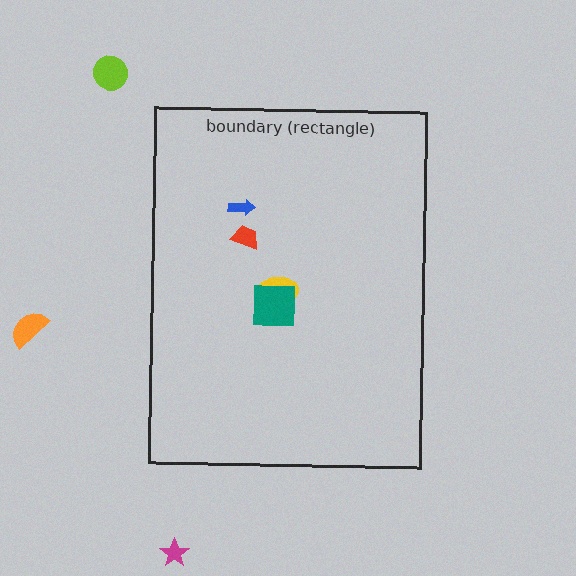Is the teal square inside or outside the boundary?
Inside.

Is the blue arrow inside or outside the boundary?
Inside.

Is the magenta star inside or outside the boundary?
Outside.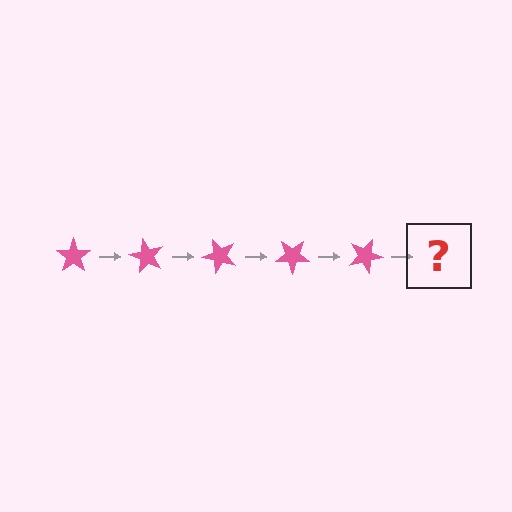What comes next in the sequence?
The next element should be a pink star rotated 300 degrees.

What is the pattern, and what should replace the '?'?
The pattern is that the star rotates 60 degrees each step. The '?' should be a pink star rotated 300 degrees.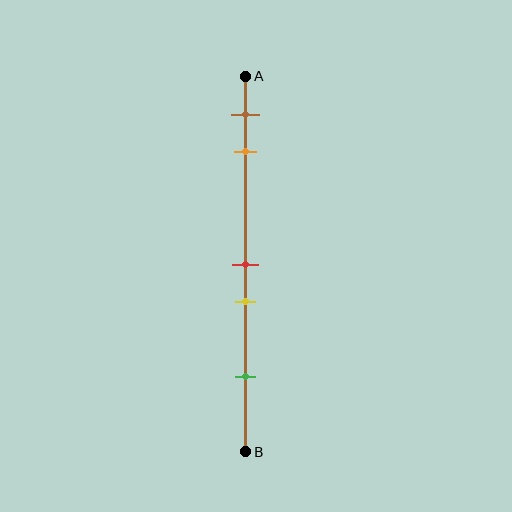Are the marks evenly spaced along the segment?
No, the marks are not evenly spaced.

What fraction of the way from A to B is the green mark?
The green mark is approximately 80% (0.8) of the way from A to B.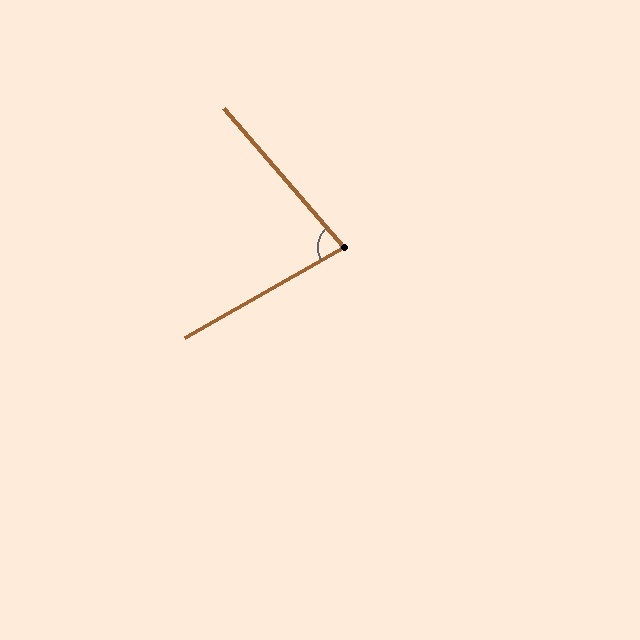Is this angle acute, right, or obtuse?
It is acute.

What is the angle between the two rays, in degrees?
Approximately 79 degrees.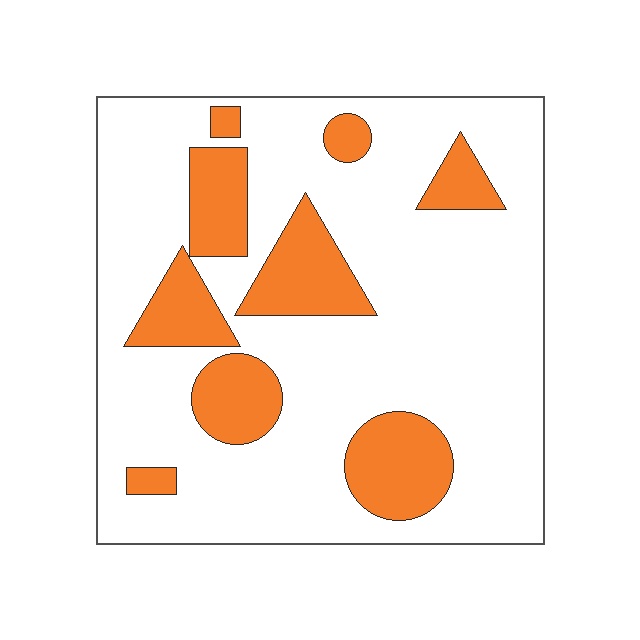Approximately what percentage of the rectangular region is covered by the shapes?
Approximately 25%.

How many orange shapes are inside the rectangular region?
9.